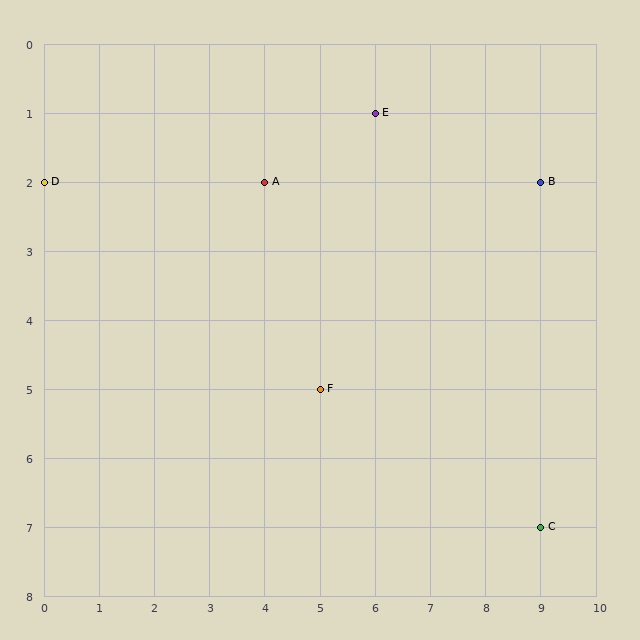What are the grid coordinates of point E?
Point E is at grid coordinates (6, 1).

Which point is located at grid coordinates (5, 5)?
Point F is at (5, 5).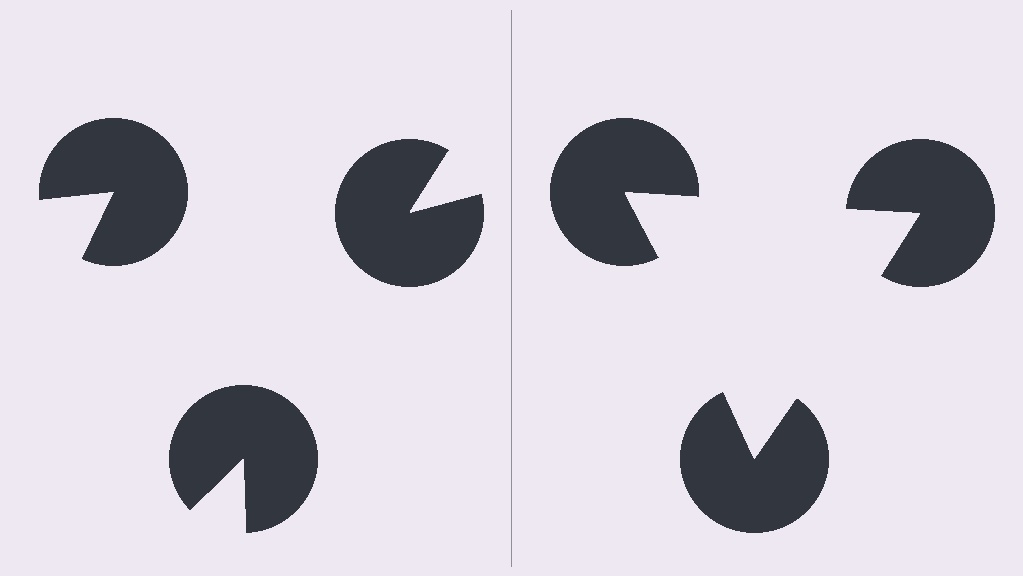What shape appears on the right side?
An illusory triangle.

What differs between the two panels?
The pac-man discs are positioned identically on both sides; only the wedge orientations differ. On the right they align to a triangle; on the left they are misaligned.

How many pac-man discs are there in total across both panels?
6 — 3 on each side.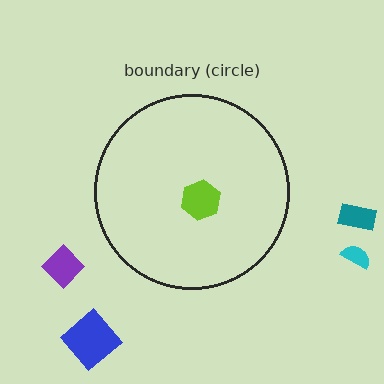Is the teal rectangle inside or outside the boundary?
Outside.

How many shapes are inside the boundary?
1 inside, 4 outside.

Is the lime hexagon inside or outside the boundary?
Inside.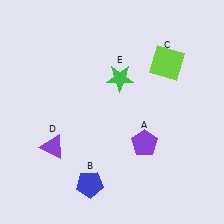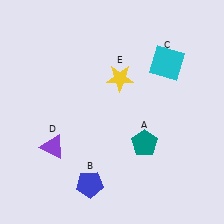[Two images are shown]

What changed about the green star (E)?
In Image 1, E is green. In Image 2, it changed to yellow.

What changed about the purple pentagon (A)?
In Image 1, A is purple. In Image 2, it changed to teal.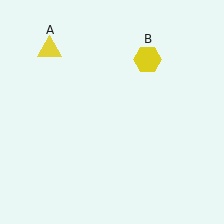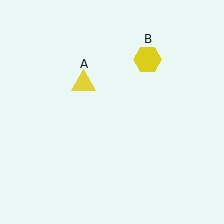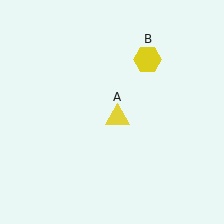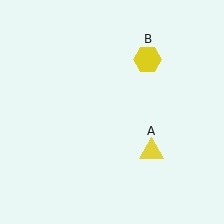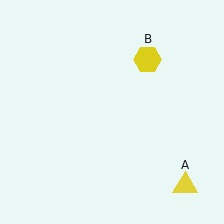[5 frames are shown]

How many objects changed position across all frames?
1 object changed position: yellow triangle (object A).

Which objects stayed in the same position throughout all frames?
Yellow hexagon (object B) remained stationary.